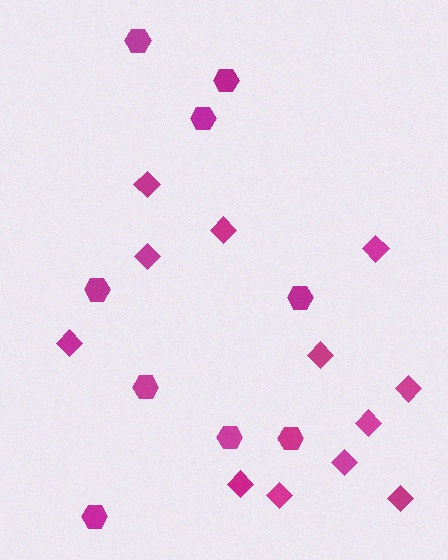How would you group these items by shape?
There are 2 groups: one group of diamonds (12) and one group of hexagons (9).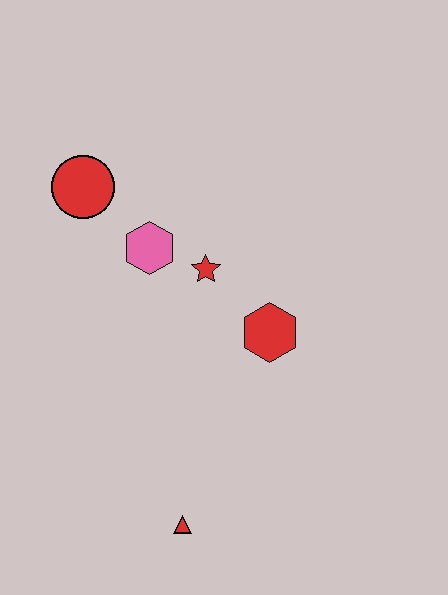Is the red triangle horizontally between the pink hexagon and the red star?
Yes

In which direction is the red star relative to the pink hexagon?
The red star is to the right of the pink hexagon.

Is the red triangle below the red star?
Yes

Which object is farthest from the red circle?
The red triangle is farthest from the red circle.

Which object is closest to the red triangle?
The red hexagon is closest to the red triangle.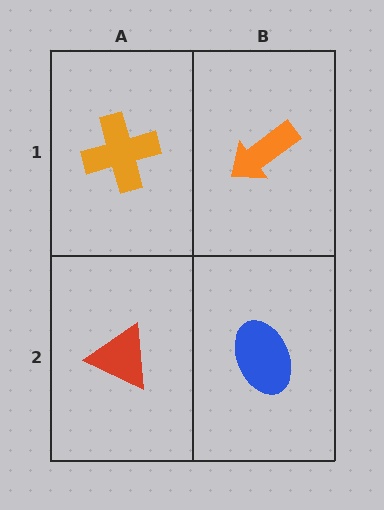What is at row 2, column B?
A blue ellipse.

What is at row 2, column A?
A red triangle.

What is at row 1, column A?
An orange cross.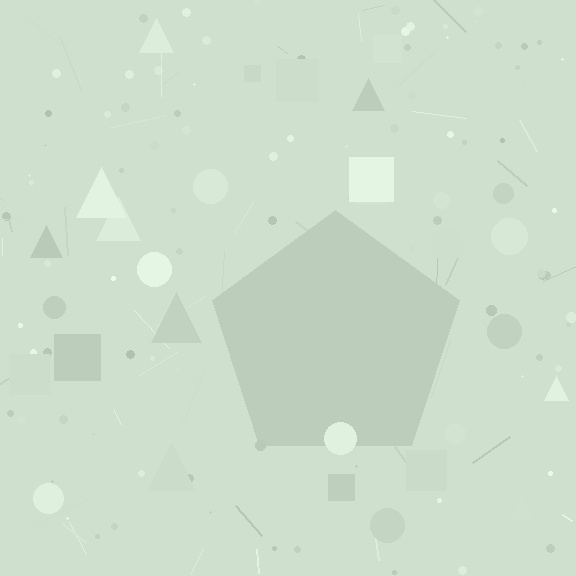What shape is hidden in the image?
A pentagon is hidden in the image.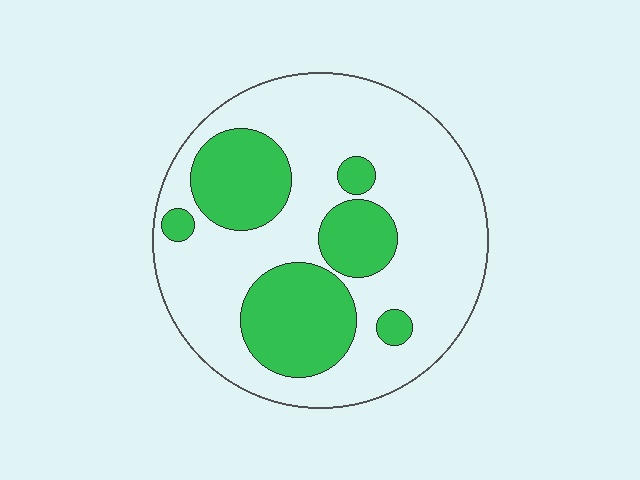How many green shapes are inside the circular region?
6.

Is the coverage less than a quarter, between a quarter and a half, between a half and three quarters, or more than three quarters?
Between a quarter and a half.